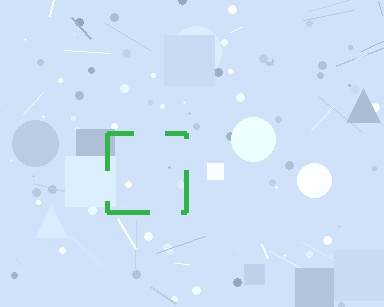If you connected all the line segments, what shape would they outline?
They would outline a square.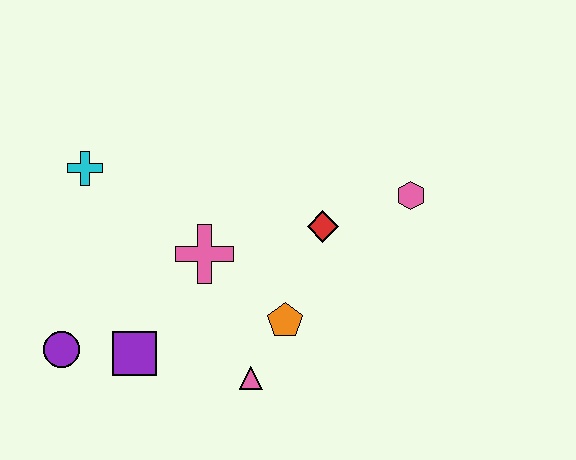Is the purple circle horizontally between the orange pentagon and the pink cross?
No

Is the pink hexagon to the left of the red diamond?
No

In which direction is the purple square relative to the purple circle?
The purple square is to the right of the purple circle.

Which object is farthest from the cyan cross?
The pink hexagon is farthest from the cyan cross.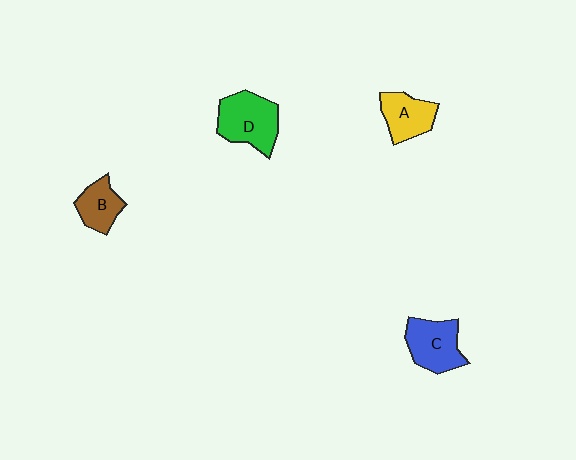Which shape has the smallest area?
Shape B (brown).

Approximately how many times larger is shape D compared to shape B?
Approximately 1.7 times.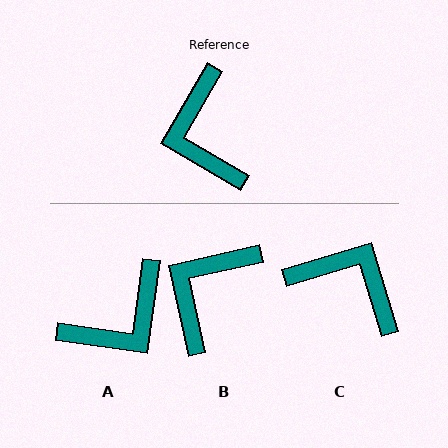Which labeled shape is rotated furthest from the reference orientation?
C, about 133 degrees away.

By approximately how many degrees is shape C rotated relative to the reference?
Approximately 133 degrees clockwise.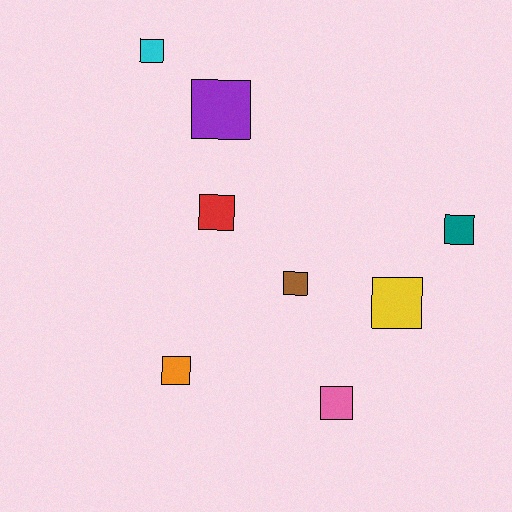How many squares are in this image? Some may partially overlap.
There are 8 squares.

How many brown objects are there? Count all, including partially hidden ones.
There is 1 brown object.